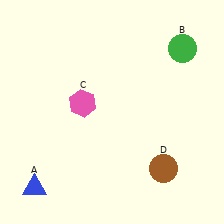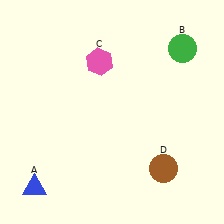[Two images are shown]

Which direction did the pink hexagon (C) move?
The pink hexagon (C) moved up.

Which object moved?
The pink hexagon (C) moved up.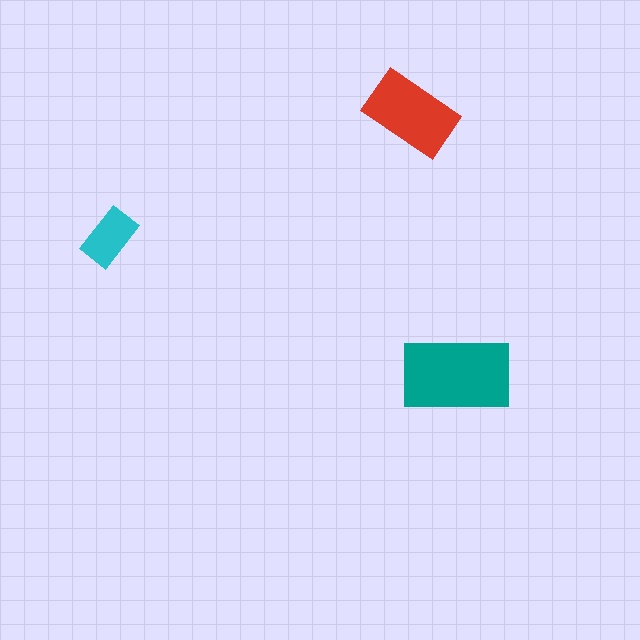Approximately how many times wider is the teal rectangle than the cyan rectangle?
About 2 times wider.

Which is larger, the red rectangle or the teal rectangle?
The teal one.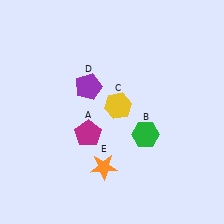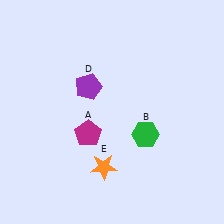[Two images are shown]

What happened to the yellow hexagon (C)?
The yellow hexagon (C) was removed in Image 2. It was in the top-right area of Image 1.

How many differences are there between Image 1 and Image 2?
There is 1 difference between the two images.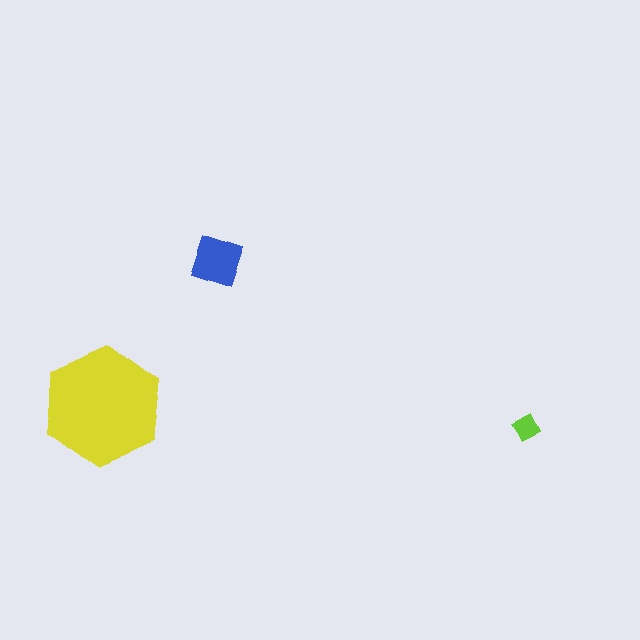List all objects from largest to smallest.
The yellow hexagon, the blue square, the lime diamond.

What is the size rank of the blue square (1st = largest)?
2nd.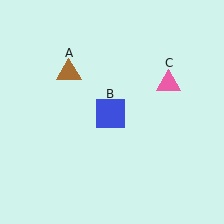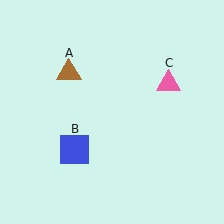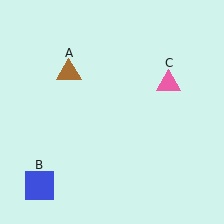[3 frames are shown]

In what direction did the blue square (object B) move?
The blue square (object B) moved down and to the left.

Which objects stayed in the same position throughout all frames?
Brown triangle (object A) and pink triangle (object C) remained stationary.